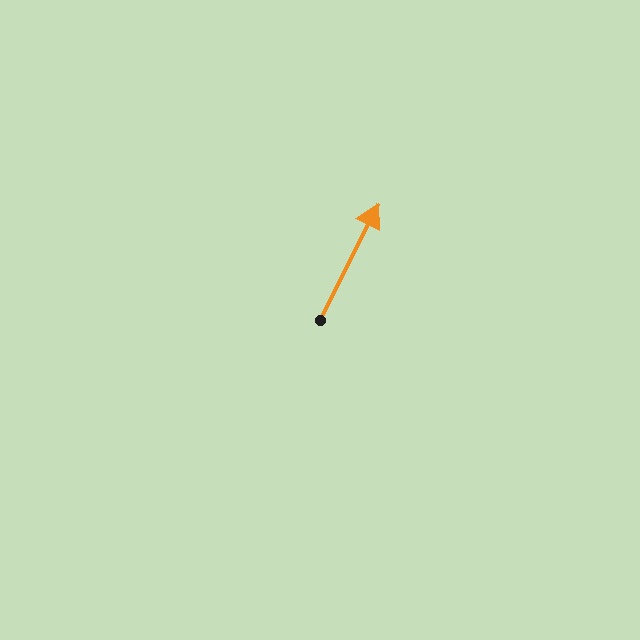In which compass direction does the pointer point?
Northeast.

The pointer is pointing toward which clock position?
Roughly 1 o'clock.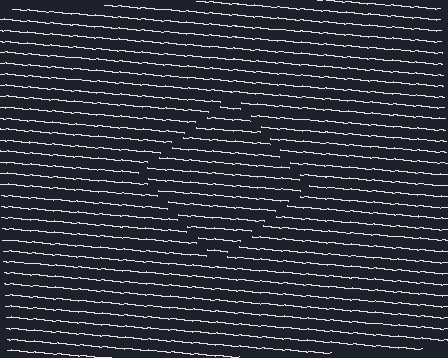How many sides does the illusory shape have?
4 sides — the line-ends trace a square.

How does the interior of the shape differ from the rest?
The interior of the shape contains the same grating, shifted by half a period — the contour is defined by the phase discontinuity where line-ends from the inner and outer gratings abut.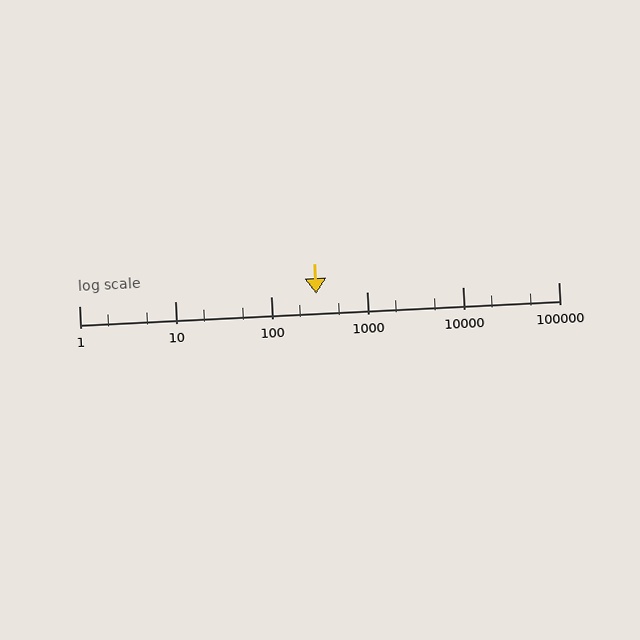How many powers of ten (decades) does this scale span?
The scale spans 5 decades, from 1 to 100000.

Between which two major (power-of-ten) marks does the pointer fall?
The pointer is between 100 and 1000.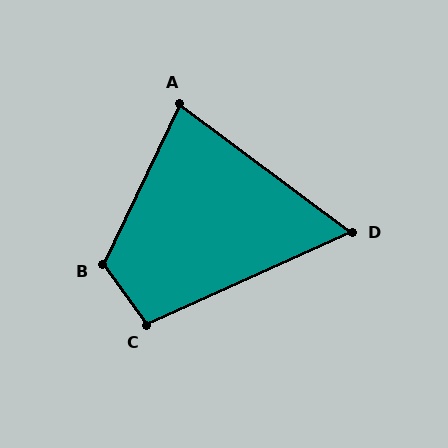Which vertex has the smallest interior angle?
D, at approximately 61 degrees.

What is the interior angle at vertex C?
Approximately 101 degrees (obtuse).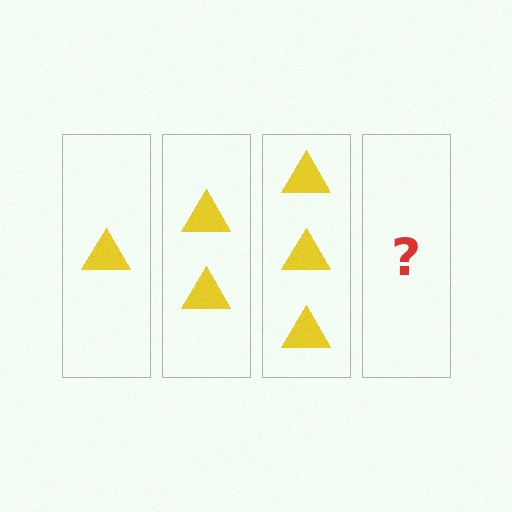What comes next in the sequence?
The next element should be 4 triangles.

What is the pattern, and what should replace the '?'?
The pattern is that each step adds one more triangle. The '?' should be 4 triangles.